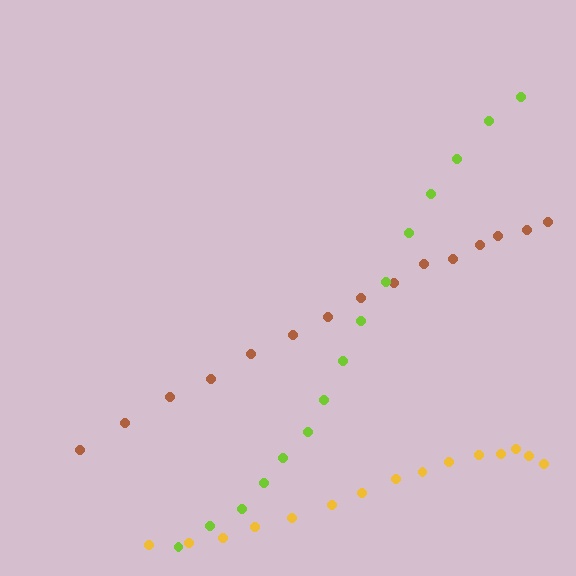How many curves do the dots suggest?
There are 3 distinct paths.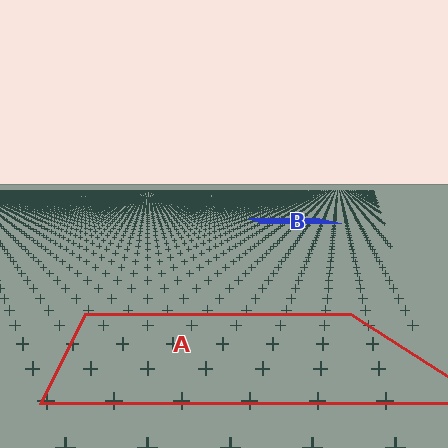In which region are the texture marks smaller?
The texture marks are smaller in region B, because it is farther away.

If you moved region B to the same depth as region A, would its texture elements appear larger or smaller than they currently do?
They would appear larger. At a closer depth, the same texture elements are projected at a bigger on-screen size.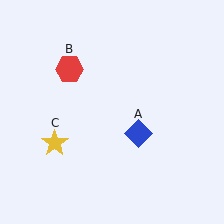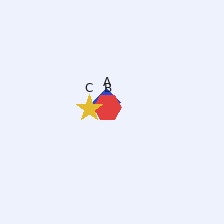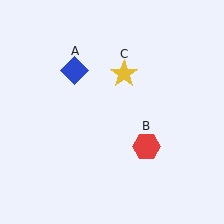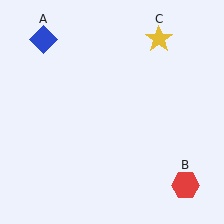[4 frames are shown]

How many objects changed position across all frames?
3 objects changed position: blue diamond (object A), red hexagon (object B), yellow star (object C).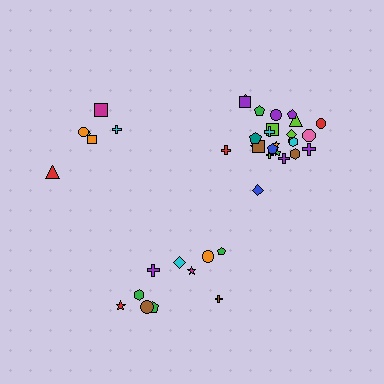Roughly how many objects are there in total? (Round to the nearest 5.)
Roughly 40 objects in total.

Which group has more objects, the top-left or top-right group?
The top-right group.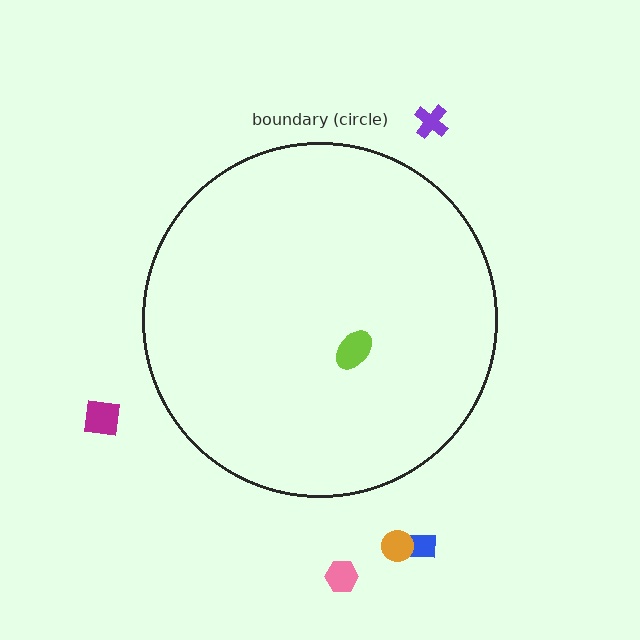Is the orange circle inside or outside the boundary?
Outside.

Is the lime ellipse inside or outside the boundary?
Inside.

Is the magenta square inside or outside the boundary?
Outside.